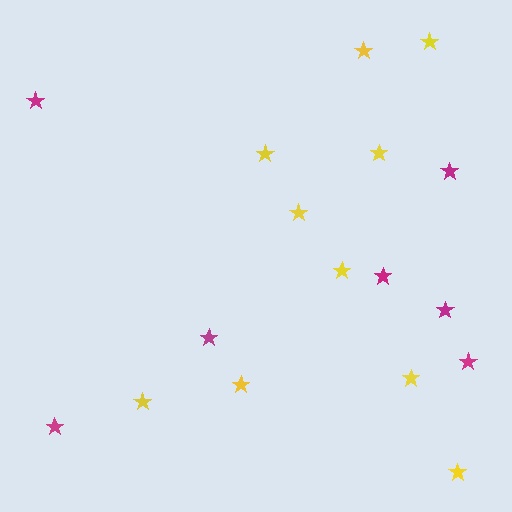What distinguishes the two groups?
There are 2 groups: one group of yellow stars (10) and one group of magenta stars (7).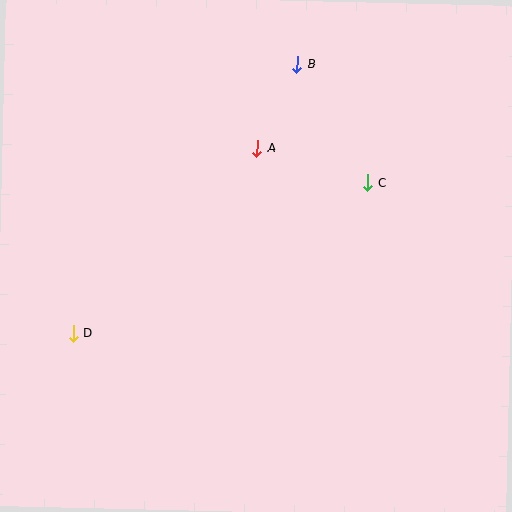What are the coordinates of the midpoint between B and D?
The midpoint between B and D is at (185, 199).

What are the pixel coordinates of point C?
Point C is at (368, 182).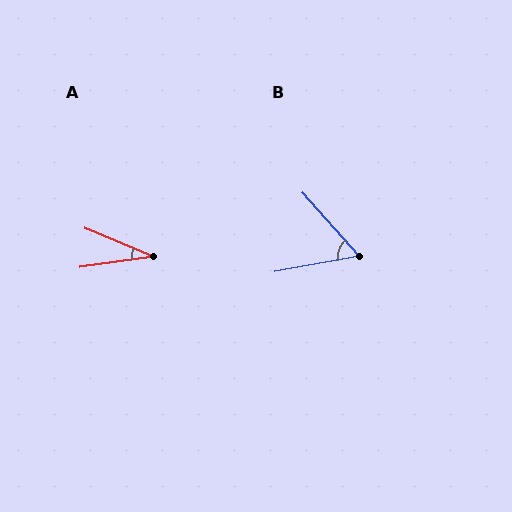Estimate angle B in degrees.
Approximately 59 degrees.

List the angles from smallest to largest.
A (31°), B (59°).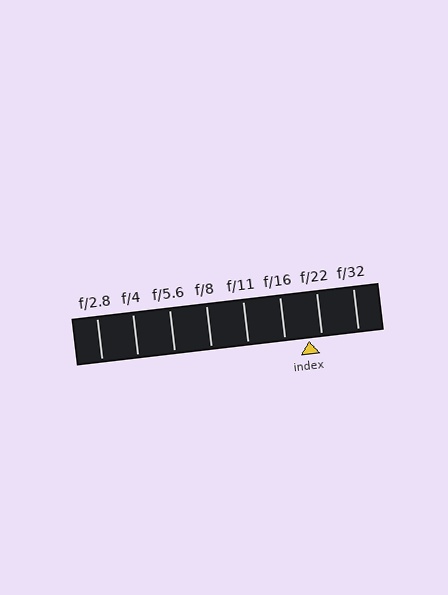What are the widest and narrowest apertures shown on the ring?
The widest aperture shown is f/2.8 and the narrowest is f/32.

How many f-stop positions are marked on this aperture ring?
There are 8 f-stop positions marked.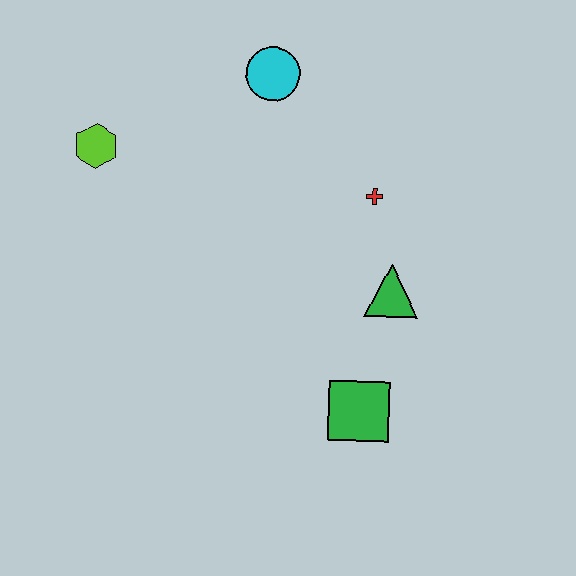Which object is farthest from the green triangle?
The lime hexagon is farthest from the green triangle.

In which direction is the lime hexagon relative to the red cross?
The lime hexagon is to the left of the red cross.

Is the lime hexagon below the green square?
No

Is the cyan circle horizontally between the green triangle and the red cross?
No